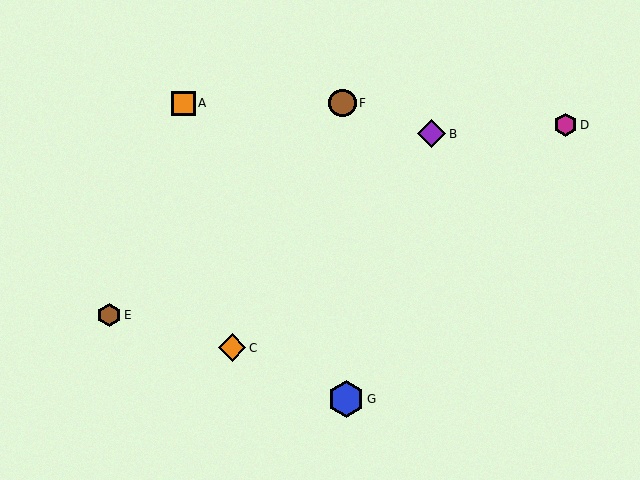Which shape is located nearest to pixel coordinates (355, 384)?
The blue hexagon (labeled G) at (346, 399) is nearest to that location.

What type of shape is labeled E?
Shape E is a brown hexagon.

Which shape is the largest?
The blue hexagon (labeled G) is the largest.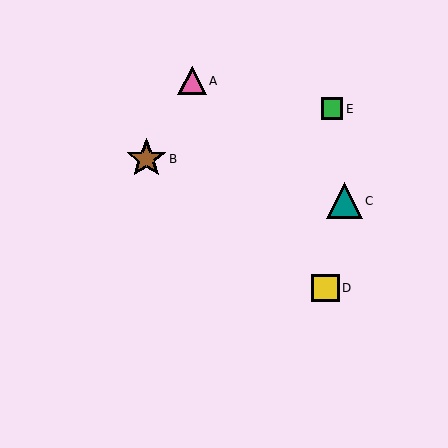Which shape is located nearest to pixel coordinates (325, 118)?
The green square (labeled E) at (332, 109) is nearest to that location.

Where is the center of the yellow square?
The center of the yellow square is at (326, 288).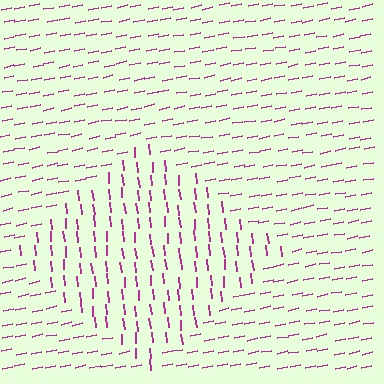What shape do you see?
I see a diamond.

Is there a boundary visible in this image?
Yes, there is a texture boundary formed by a change in line orientation.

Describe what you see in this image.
The image is filled with small magenta line segments. A diamond region in the image has lines oriented differently from the surrounding lines, creating a visible texture boundary.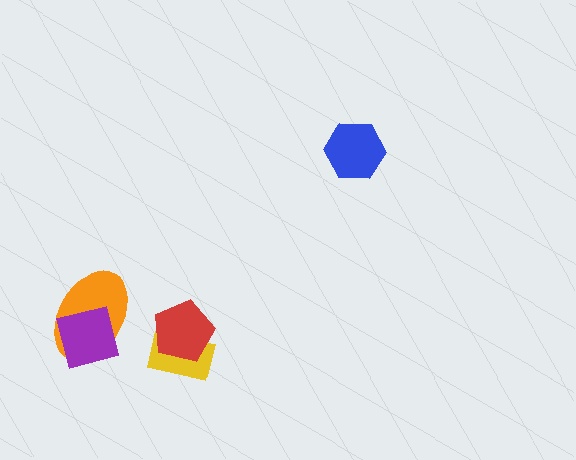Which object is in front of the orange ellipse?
The purple square is in front of the orange ellipse.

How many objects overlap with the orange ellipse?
1 object overlaps with the orange ellipse.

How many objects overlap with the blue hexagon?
0 objects overlap with the blue hexagon.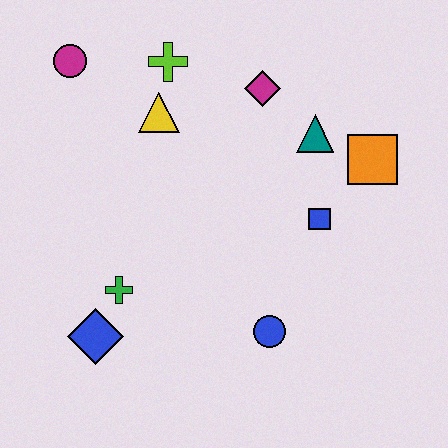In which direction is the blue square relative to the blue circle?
The blue square is above the blue circle.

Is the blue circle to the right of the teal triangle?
No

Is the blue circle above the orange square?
No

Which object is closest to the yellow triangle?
The lime cross is closest to the yellow triangle.